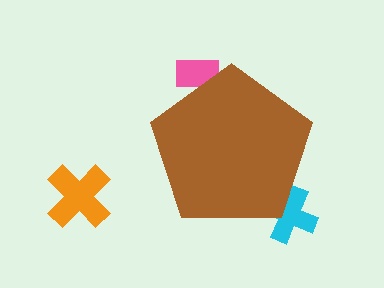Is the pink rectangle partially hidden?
Yes, the pink rectangle is partially hidden behind the brown pentagon.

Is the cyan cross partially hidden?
Yes, the cyan cross is partially hidden behind the brown pentagon.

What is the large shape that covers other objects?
A brown pentagon.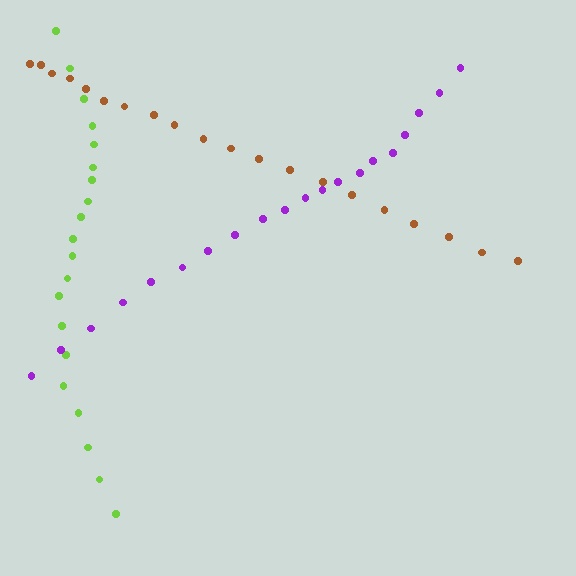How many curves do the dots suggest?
There are 3 distinct paths.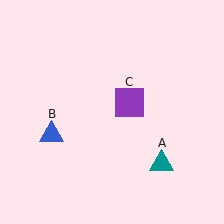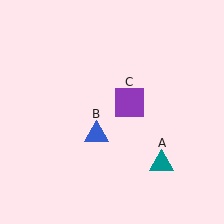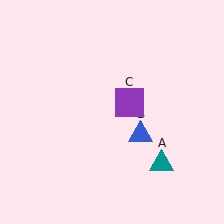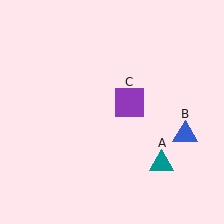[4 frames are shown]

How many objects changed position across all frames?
1 object changed position: blue triangle (object B).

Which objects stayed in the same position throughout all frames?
Teal triangle (object A) and purple square (object C) remained stationary.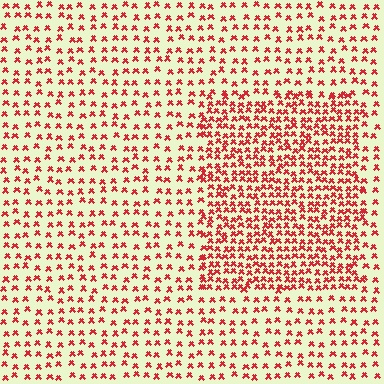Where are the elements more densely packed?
The elements are more densely packed inside the rectangle boundary.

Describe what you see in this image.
The image contains small red elements arranged at two different densities. A rectangle-shaped region is visible where the elements are more densely packed than the surrounding area.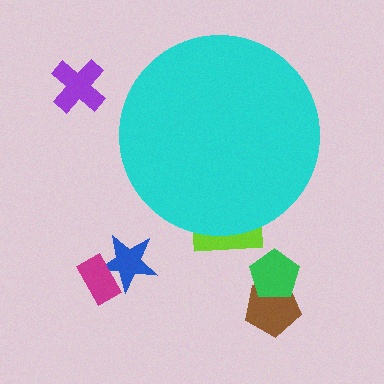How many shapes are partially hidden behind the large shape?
1 shape is partially hidden.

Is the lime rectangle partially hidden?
Yes, the lime rectangle is partially hidden behind the cyan circle.